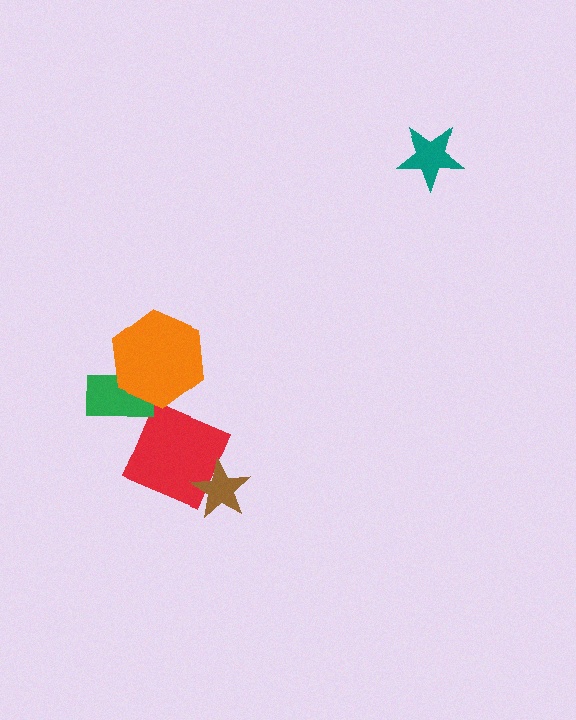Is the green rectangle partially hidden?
Yes, it is partially covered by another shape.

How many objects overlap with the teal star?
0 objects overlap with the teal star.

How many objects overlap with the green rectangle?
1 object overlaps with the green rectangle.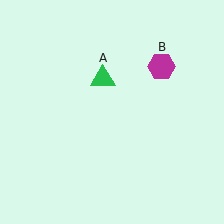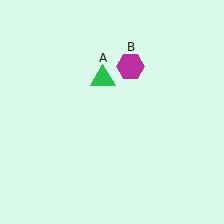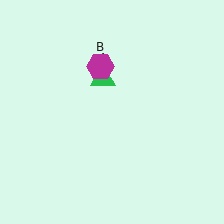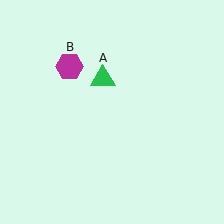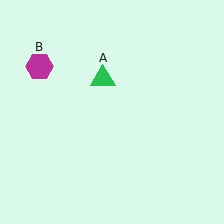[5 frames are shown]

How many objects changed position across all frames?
1 object changed position: magenta hexagon (object B).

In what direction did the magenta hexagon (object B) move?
The magenta hexagon (object B) moved left.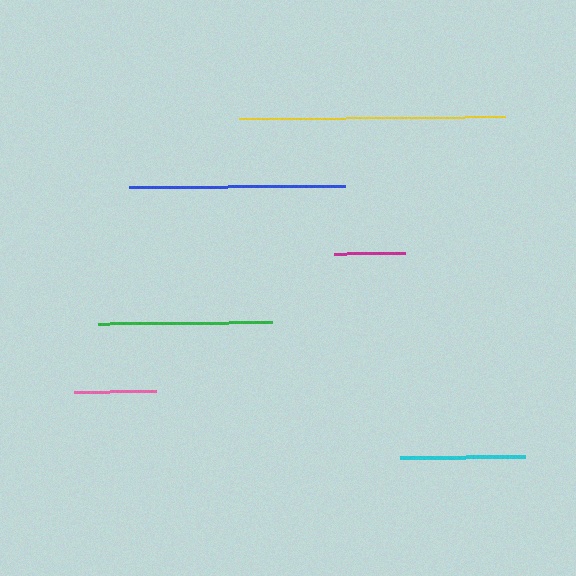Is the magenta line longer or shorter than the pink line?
The pink line is longer than the magenta line.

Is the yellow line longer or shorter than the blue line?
The yellow line is longer than the blue line.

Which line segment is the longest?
The yellow line is the longest at approximately 266 pixels.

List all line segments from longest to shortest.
From longest to shortest: yellow, blue, green, cyan, pink, magenta.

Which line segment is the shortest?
The magenta line is the shortest at approximately 71 pixels.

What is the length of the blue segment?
The blue segment is approximately 216 pixels long.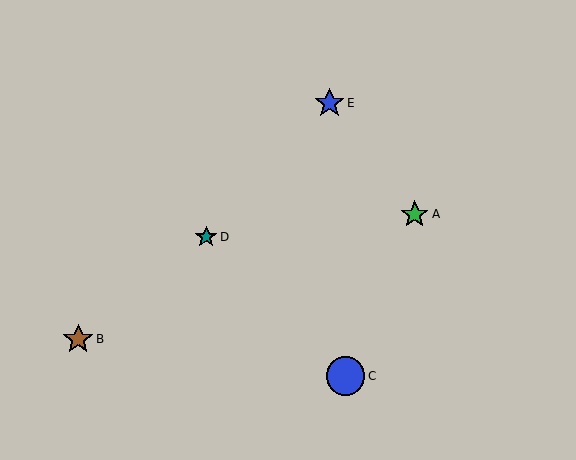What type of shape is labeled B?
Shape B is a brown star.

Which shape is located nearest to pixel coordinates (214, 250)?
The teal star (labeled D) at (206, 237) is nearest to that location.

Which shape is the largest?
The blue circle (labeled C) is the largest.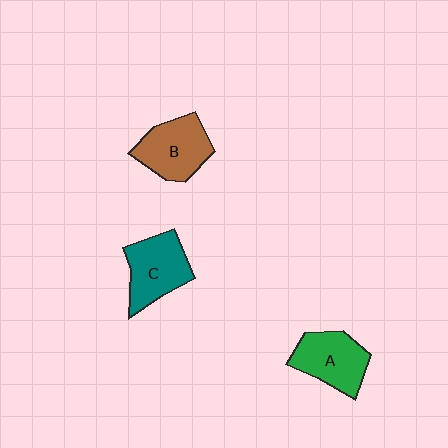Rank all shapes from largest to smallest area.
From largest to smallest: C (teal), B (brown), A (green).